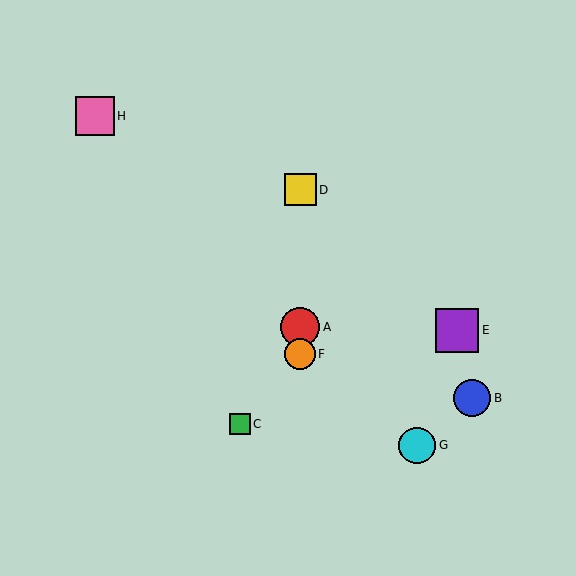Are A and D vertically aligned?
Yes, both are at x≈300.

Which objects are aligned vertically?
Objects A, D, F are aligned vertically.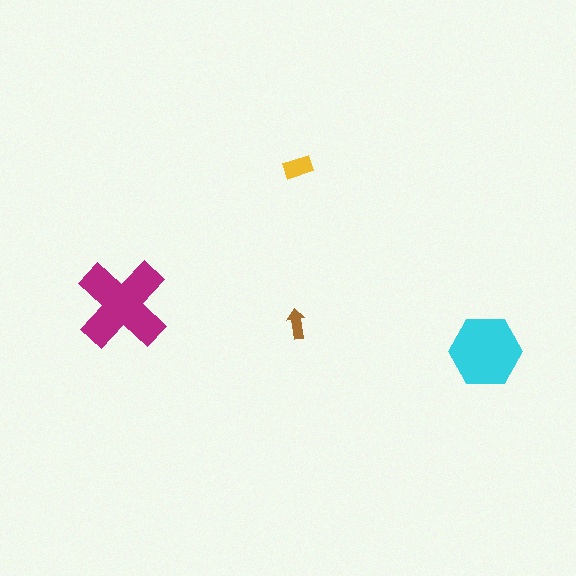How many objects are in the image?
There are 4 objects in the image.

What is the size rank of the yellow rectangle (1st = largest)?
3rd.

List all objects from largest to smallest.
The magenta cross, the cyan hexagon, the yellow rectangle, the brown arrow.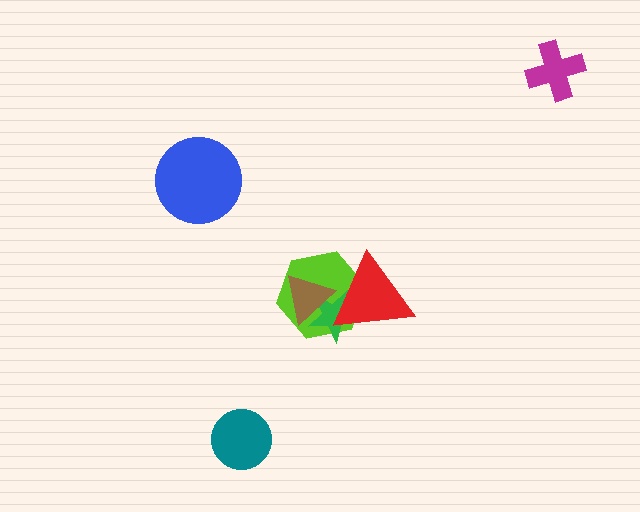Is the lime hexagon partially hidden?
Yes, it is partially covered by another shape.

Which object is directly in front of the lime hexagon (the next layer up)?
The green star is directly in front of the lime hexagon.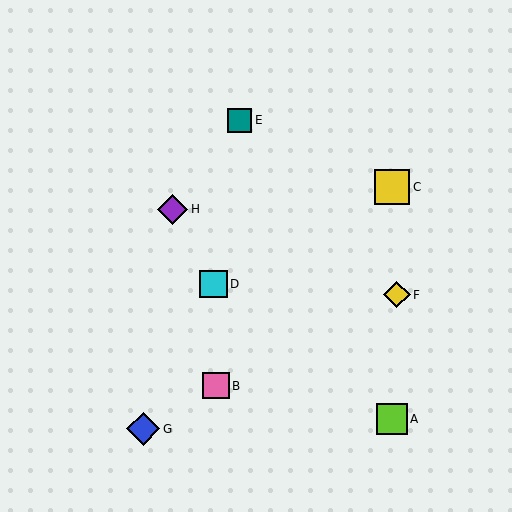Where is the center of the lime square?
The center of the lime square is at (392, 419).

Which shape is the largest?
The yellow square (labeled C) is the largest.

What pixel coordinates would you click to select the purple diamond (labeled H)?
Click at (173, 209) to select the purple diamond H.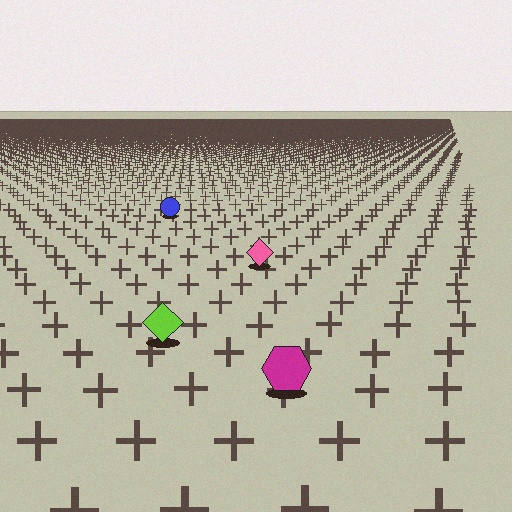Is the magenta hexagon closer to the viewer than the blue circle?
Yes. The magenta hexagon is closer — you can tell from the texture gradient: the ground texture is coarser near it.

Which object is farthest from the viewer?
The blue circle is farthest from the viewer. It appears smaller and the ground texture around it is denser.